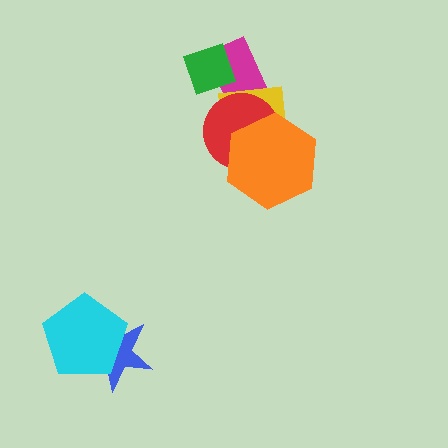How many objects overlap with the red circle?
3 objects overlap with the red circle.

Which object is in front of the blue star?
The cyan pentagon is in front of the blue star.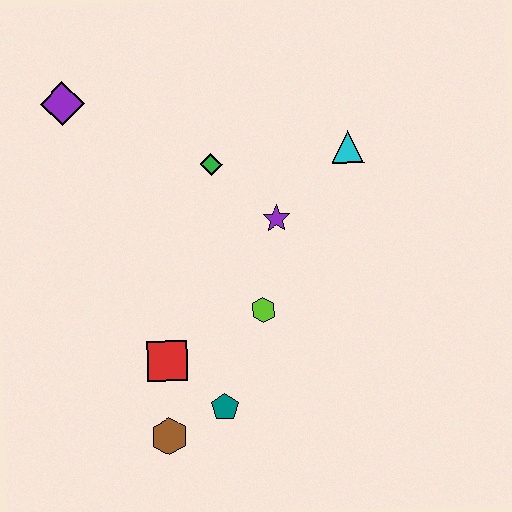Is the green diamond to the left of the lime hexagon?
Yes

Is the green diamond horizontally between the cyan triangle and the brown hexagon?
Yes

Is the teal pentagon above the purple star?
No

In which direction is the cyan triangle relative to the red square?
The cyan triangle is above the red square.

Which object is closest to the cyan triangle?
The purple star is closest to the cyan triangle.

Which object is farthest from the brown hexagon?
The purple diamond is farthest from the brown hexagon.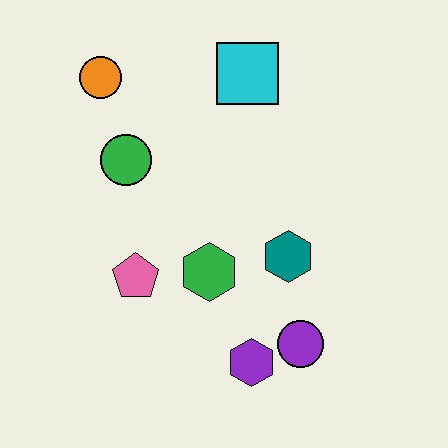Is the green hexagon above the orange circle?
No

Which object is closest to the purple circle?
The purple hexagon is closest to the purple circle.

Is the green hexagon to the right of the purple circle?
No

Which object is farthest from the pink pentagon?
The cyan square is farthest from the pink pentagon.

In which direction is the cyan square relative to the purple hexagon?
The cyan square is above the purple hexagon.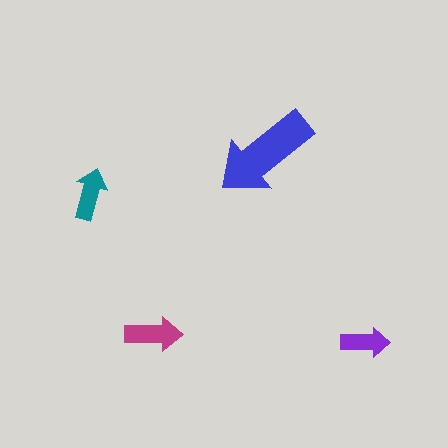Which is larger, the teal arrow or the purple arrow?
The teal one.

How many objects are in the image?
There are 4 objects in the image.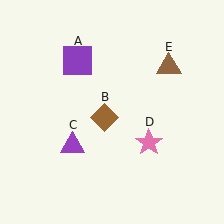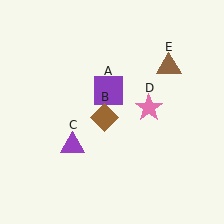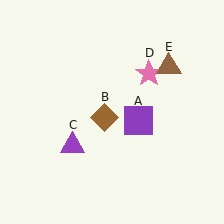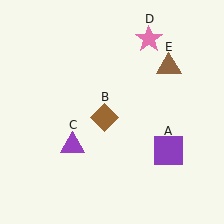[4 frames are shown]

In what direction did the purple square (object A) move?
The purple square (object A) moved down and to the right.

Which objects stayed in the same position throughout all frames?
Brown diamond (object B) and purple triangle (object C) and brown triangle (object E) remained stationary.